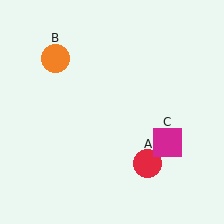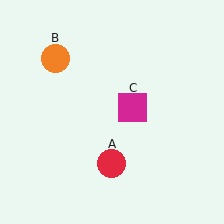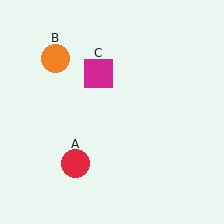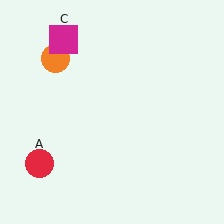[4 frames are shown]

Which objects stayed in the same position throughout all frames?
Orange circle (object B) remained stationary.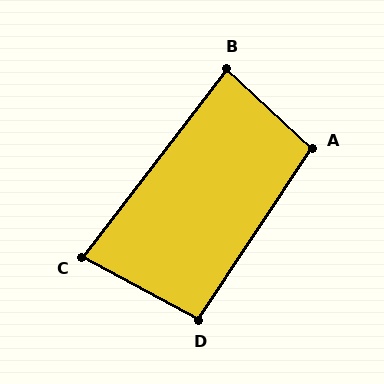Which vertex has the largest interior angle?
A, at approximately 99 degrees.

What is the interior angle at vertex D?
Approximately 96 degrees (obtuse).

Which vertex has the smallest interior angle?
C, at approximately 81 degrees.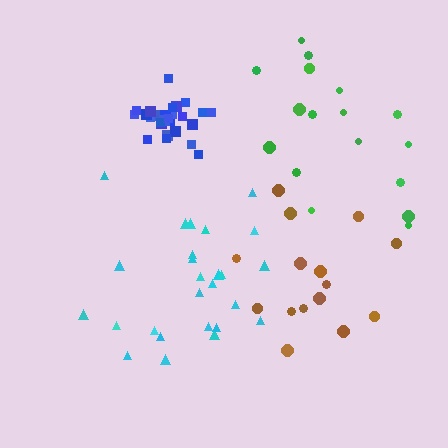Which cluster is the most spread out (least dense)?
Green.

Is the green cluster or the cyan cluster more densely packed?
Cyan.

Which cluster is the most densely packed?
Blue.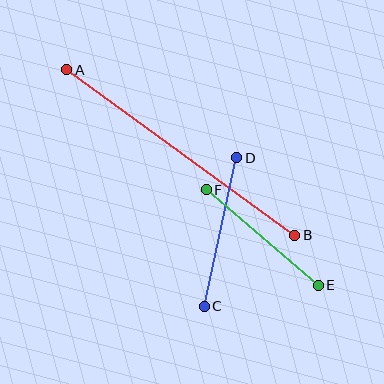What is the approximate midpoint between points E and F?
The midpoint is at approximately (262, 237) pixels.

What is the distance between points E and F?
The distance is approximately 147 pixels.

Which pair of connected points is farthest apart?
Points A and B are farthest apart.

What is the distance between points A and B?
The distance is approximately 281 pixels.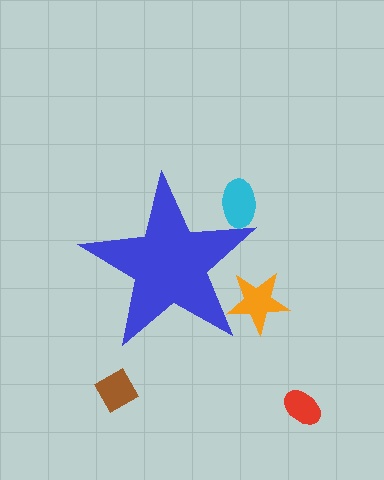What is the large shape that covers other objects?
A blue star.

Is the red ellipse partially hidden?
No, the red ellipse is fully visible.